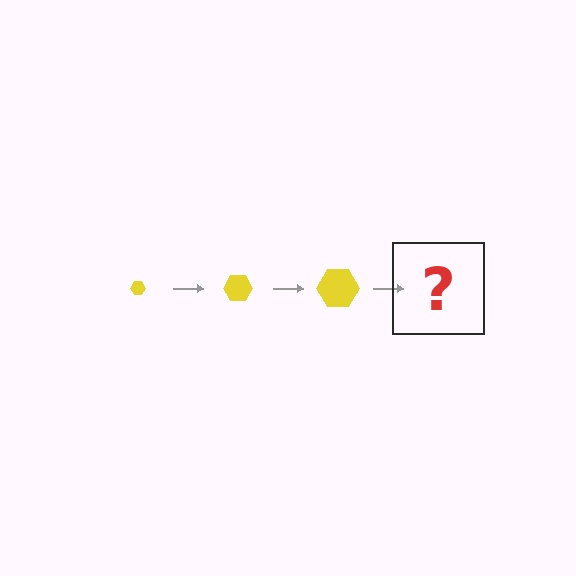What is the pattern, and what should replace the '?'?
The pattern is that the hexagon gets progressively larger each step. The '?' should be a yellow hexagon, larger than the previous one.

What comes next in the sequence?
The next element should be a yellow hexagon, larger than the previous one.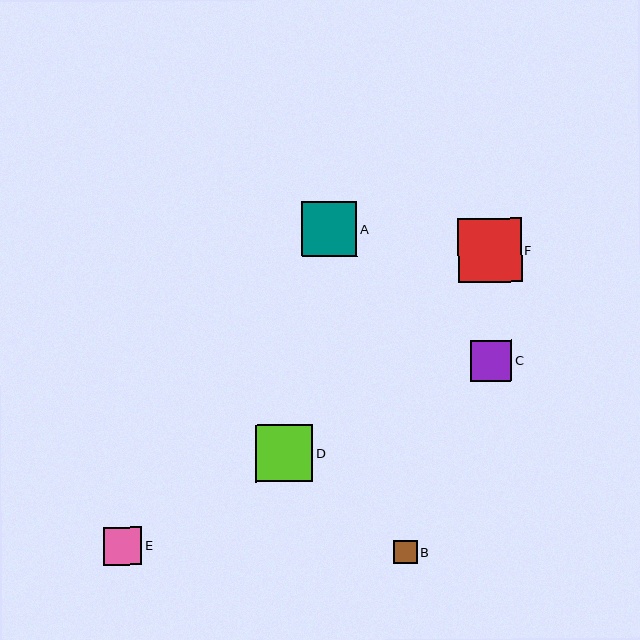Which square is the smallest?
Square B is the smallest with a size of approximately 23 pixels.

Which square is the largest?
Square F is the largest with a size of approximately 64 pixels.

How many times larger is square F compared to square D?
Square F is approximately 1.1 times the size of square D.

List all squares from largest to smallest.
From largest to smallest: F, D, A, C, E, B.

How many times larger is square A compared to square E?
Square A is approximately 1.5 times the size of square E.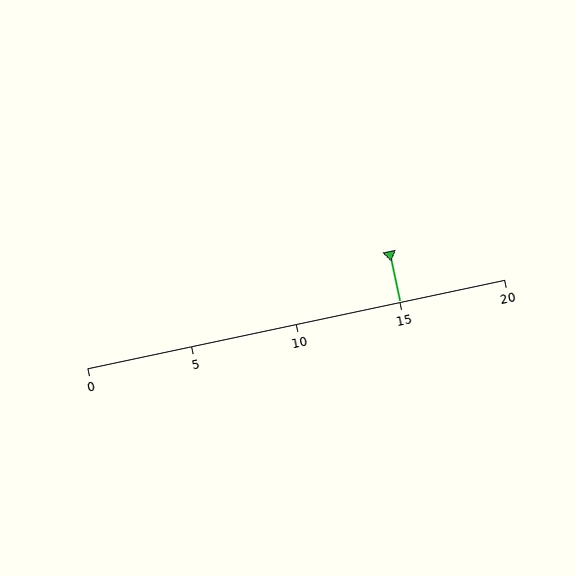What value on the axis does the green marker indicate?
The marker indicates approximately 15.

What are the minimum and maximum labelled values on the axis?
The axis runs from 0 to 20.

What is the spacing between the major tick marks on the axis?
The major ticks are spaced 5 apart.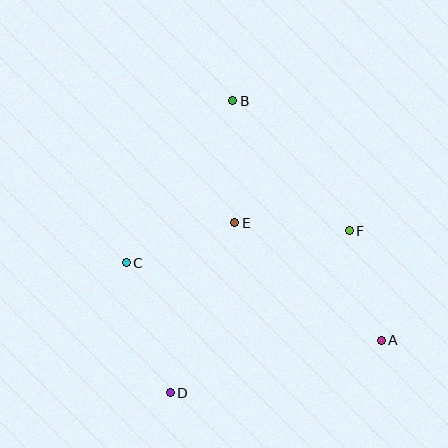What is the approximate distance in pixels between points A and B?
The distance between A and B is approximately 282 pixels.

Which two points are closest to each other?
Points A and F are closest to each other.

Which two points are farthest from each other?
Points B and D are farthest from each other.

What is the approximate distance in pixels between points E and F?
The distance between E and F is approximately 115 pixels.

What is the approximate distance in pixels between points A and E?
The distance between A and E is approximately 188 pixels.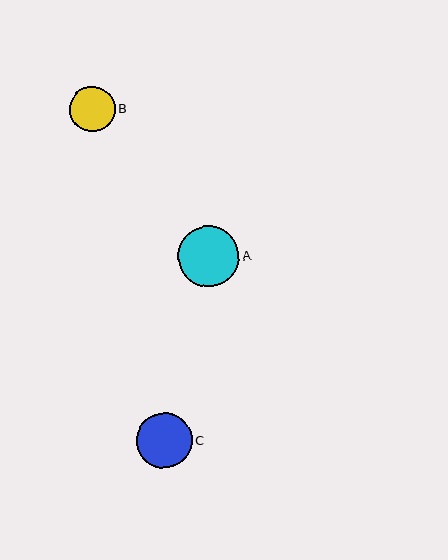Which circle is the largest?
Circle A is the largest with a size of approximately 61 pixels.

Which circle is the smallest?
Circle B is the smallest with a size of approximately 45 pixels.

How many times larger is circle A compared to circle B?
Circle A is approximately 1.4 times the size of circle B.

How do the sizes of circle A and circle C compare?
Circle A and circle C are approximately the same size.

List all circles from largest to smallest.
From largest to smallest: A, C, B.